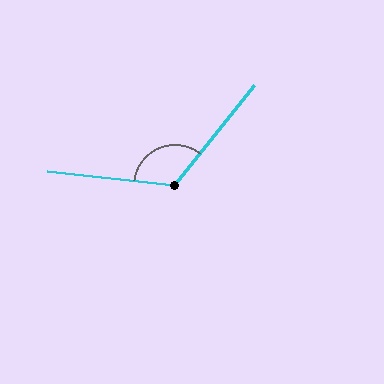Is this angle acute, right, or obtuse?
It is obtuse.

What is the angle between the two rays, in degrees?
Approximately 122 degrees.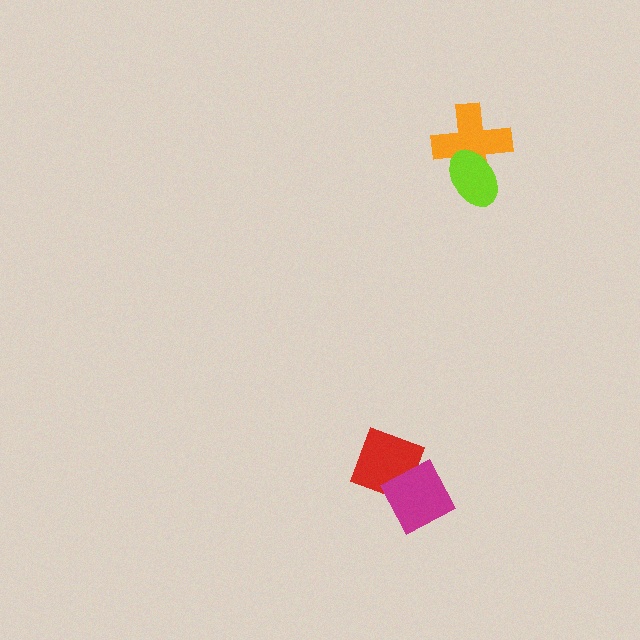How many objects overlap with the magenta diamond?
1 object overlaps with the magenta diamond.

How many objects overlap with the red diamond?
1 object overlaps with the red diamond.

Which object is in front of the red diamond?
The magenta diamond is in front of the red diamond.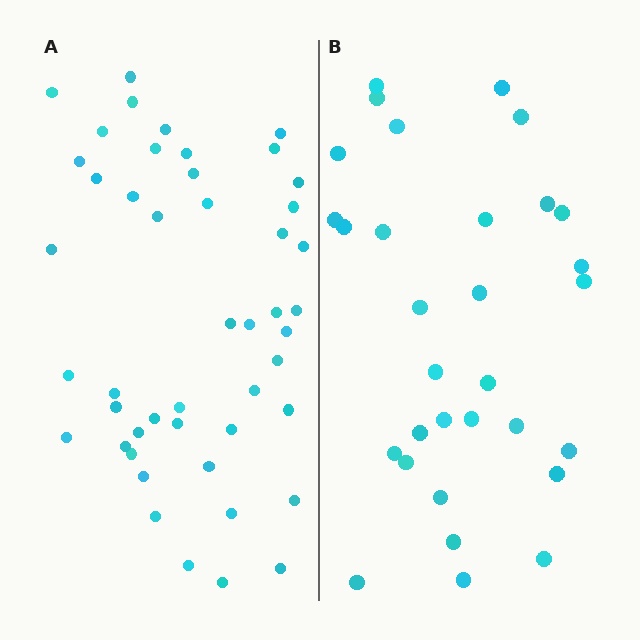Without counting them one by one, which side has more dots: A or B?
Region A (the left region) has more dots.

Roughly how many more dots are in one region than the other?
Region A has approximately 15 more dots than region B.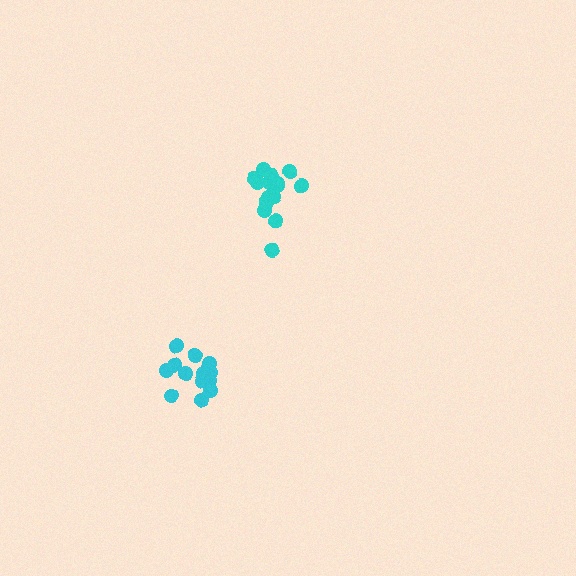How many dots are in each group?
Group 1: 15 dots, Group 2: 13 dots (28 total).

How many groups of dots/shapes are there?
There are 2 groups.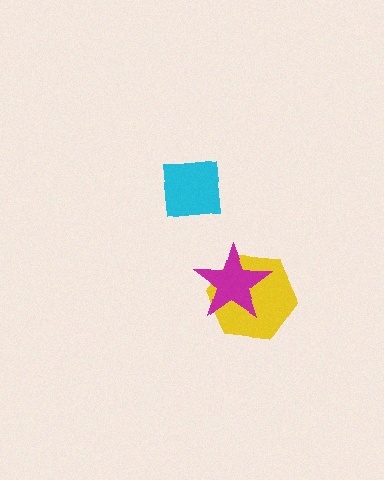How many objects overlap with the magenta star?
1 object overlaps with the magenta star.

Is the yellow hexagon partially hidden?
Yes, it is partially covered by another shape.